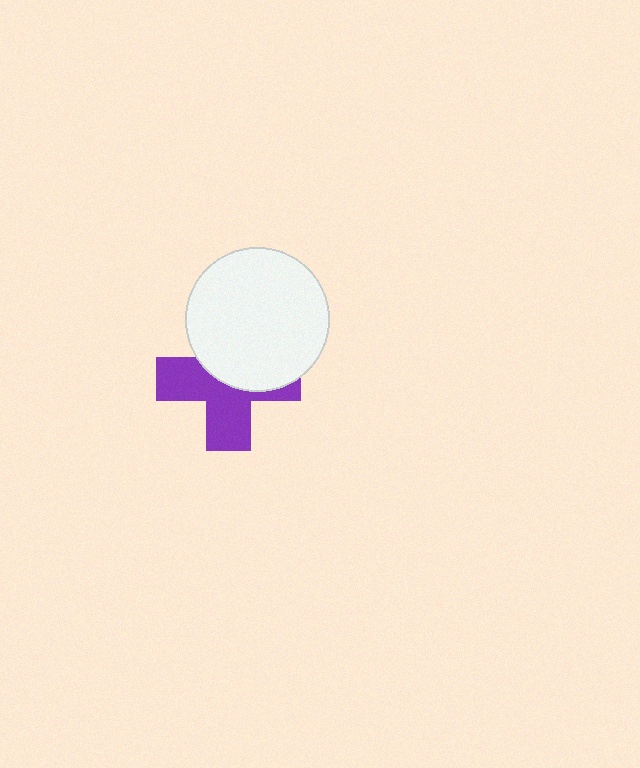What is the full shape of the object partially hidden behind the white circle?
The partially hidden object is a purple cross.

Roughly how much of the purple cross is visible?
About half of it is visible (roughly 53%).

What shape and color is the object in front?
The object in front is a white circle.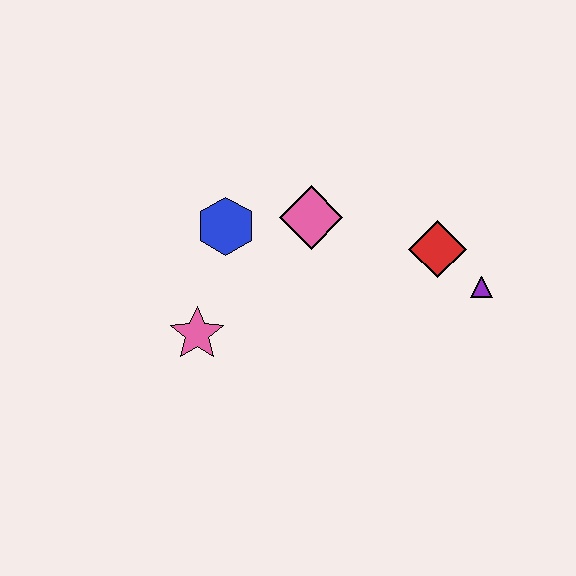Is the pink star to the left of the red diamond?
Yes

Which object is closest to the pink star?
The blue hexagon is closest to the pink star.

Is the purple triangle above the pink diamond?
No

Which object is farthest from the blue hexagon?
The purple triangle is farthest from the blue hexagon.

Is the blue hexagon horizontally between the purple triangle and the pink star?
Yes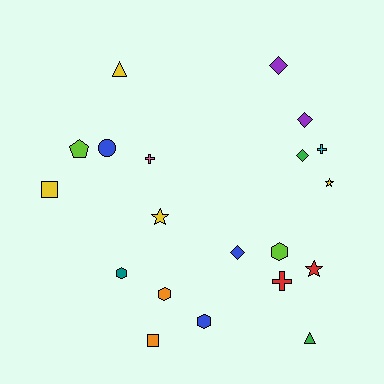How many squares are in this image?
There are 2 squares.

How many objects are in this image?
There are 20 objects.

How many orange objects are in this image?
There are 2 orange objects.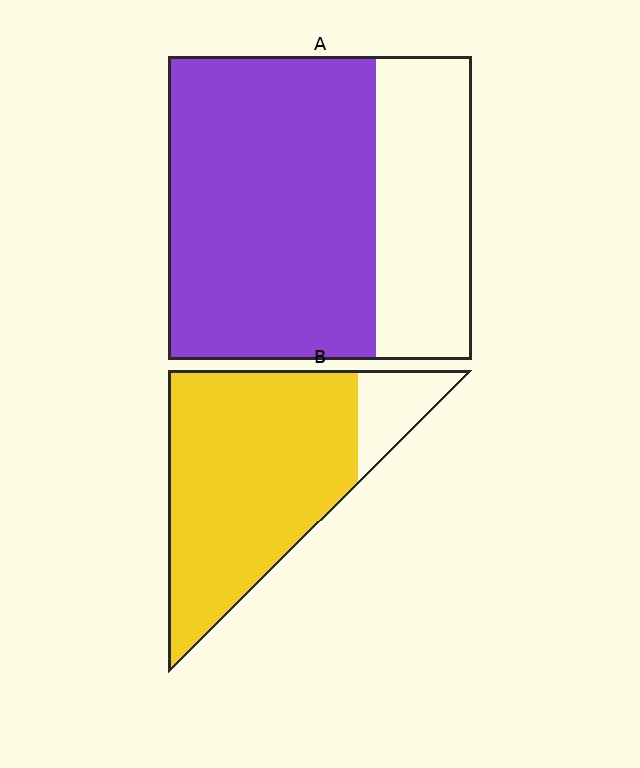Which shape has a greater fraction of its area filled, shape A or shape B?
Shape B.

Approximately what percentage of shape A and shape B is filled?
A is approximately 70% and B is approximately 85%.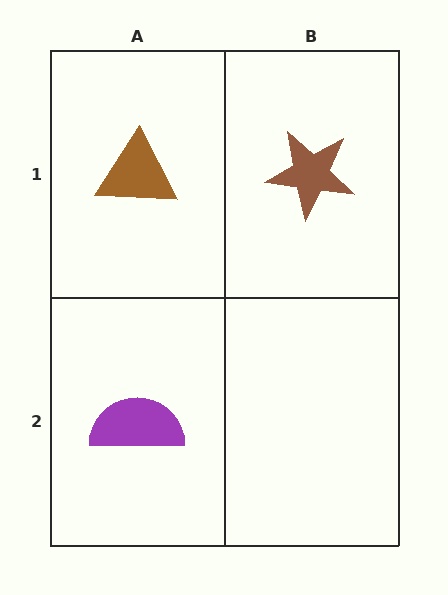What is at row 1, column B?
A brown star.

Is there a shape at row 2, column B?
No, that cell is empty.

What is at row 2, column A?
A purple semicircle.